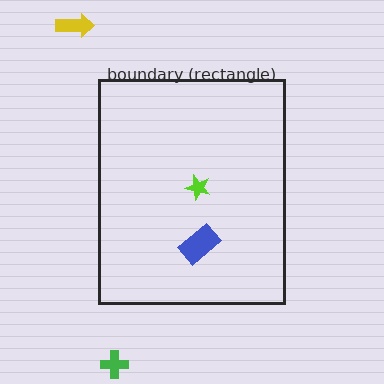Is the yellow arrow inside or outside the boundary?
Outside.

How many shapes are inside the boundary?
2 inside, 2 outside.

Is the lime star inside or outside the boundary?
Inside.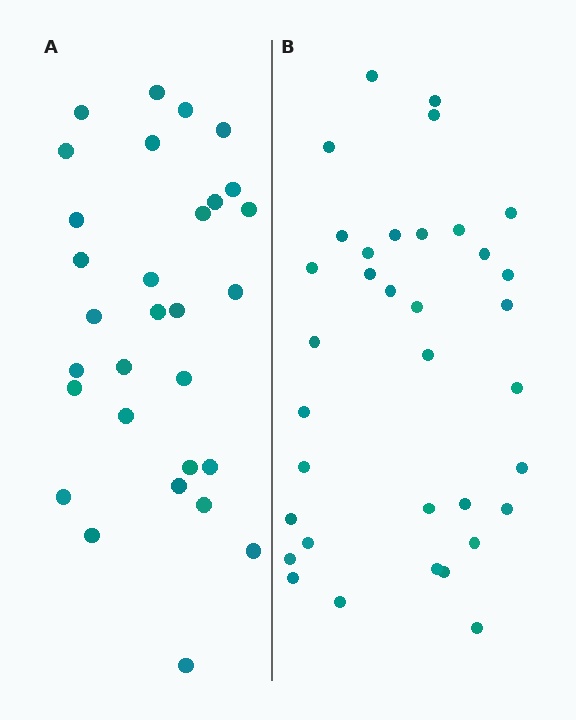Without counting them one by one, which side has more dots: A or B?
Region B (the right region) has more dots.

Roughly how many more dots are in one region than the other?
Region B has about 5 more dots than region A.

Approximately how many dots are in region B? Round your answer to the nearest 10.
About 40 dots. (The exact count is 35, which rounds to 40.)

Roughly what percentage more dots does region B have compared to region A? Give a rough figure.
About 15% more.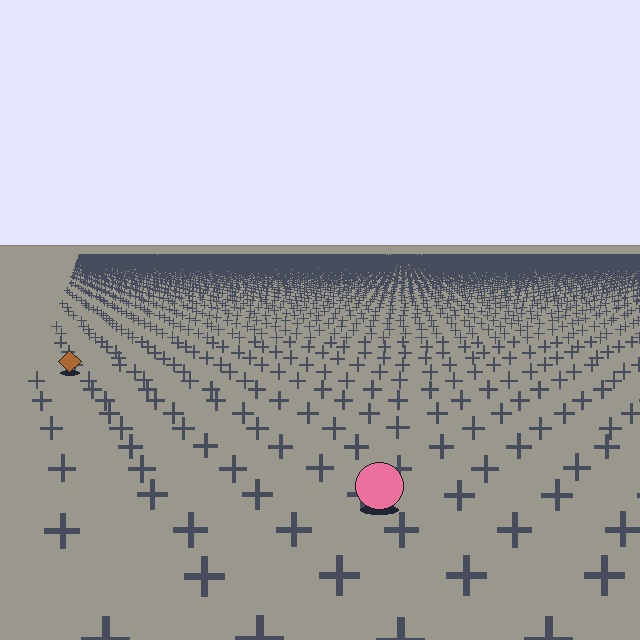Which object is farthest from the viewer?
The brown diamond is farthest from the viewer. It appears smaller and the ground texture around it is denser.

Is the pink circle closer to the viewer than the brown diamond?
Yes. The pink circle is closer — you can tell from the texture gradient: the ground texture is coarser near it.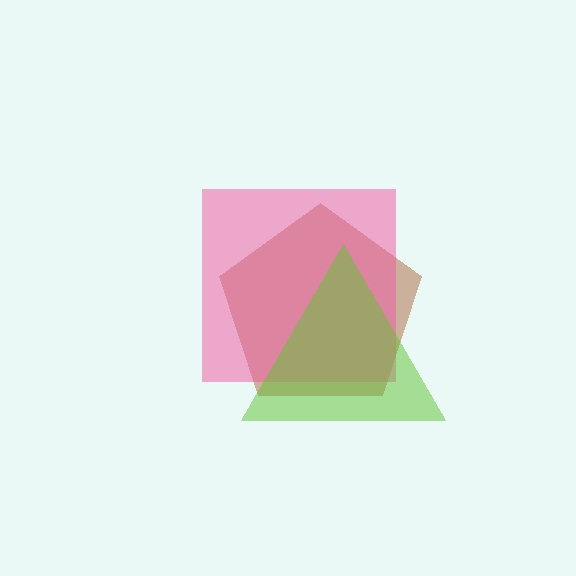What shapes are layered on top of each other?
The layered shapes are: a brown pentagon, a pink square, a lime triangle.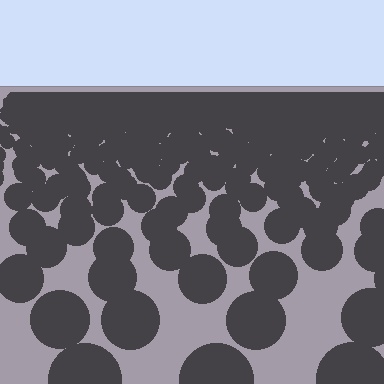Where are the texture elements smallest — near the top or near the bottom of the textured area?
Near the top.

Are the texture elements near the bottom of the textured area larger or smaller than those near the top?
Larger. Near the bottom, elements are closer to the viewer and appear at a bigger on-screen size.